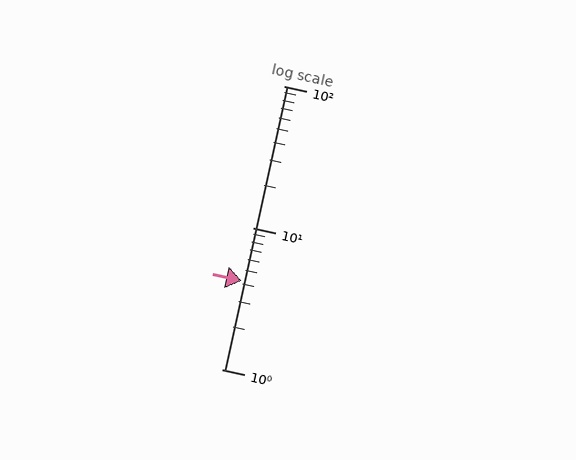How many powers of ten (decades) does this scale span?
The scale spans 2 decades, from 1 to 100.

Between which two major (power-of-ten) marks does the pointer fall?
The pointer is between 1 and 10.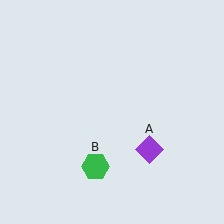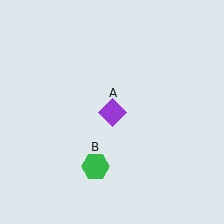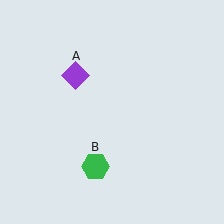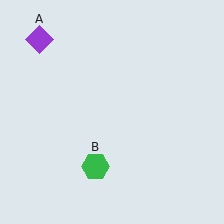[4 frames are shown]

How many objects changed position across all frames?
1 object changed position: purple diamond (object A).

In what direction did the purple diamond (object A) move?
The purple diamond (object A) moved up and to the left.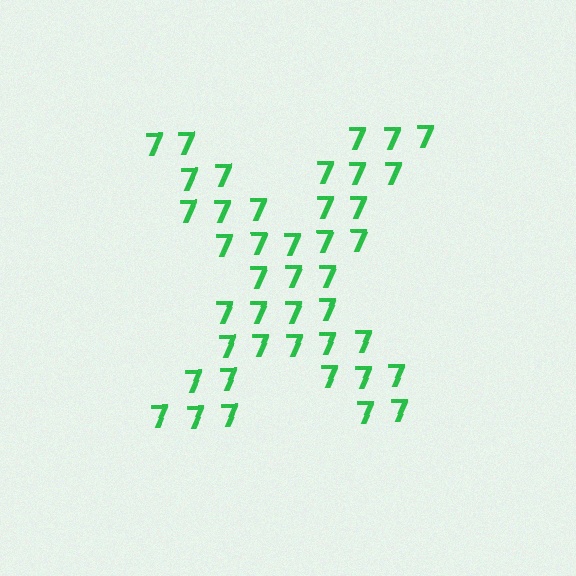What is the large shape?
The large shape is the letter X.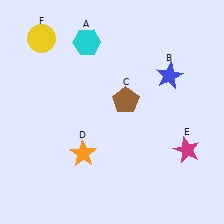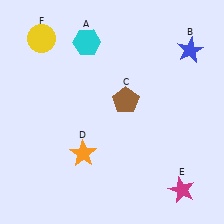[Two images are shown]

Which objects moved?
The objects that moved are: the blue star (B), the magenta star (E).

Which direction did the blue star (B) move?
The blue star (B) moved up.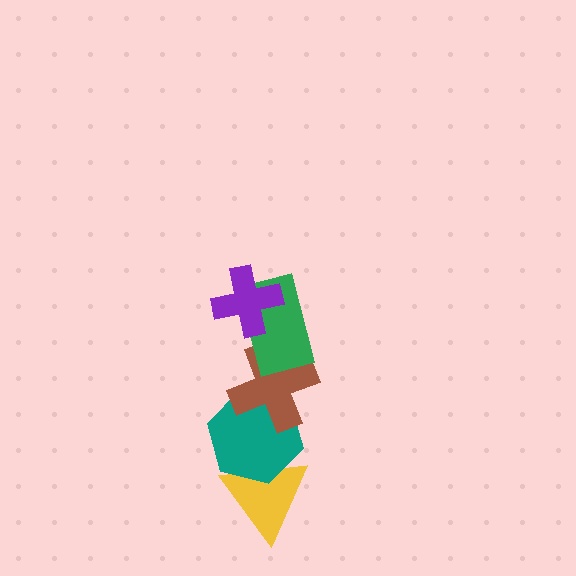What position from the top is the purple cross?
The purple cross is 1st from the top.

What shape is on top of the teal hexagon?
The brown cross is on top of the teal hexagon.